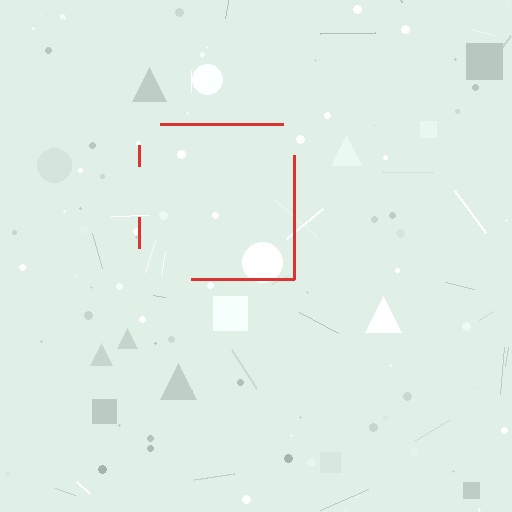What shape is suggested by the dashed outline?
The dashed outline suggests a square.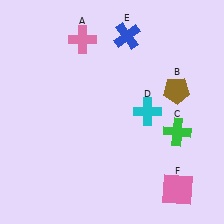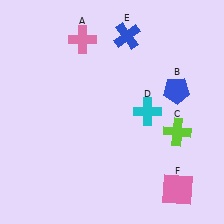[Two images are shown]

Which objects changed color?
B changed from brown to blue. C changed from green to lime.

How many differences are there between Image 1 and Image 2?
There are 2 differences between the two images.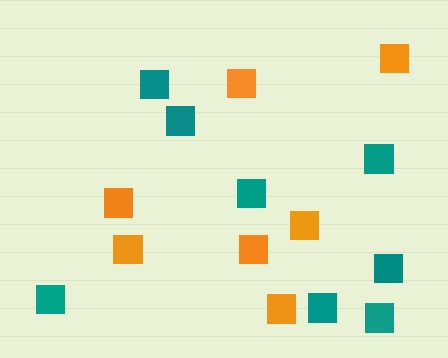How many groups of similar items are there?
There are 2 groups: one group of orange squares (7) and one group of teal squares (8).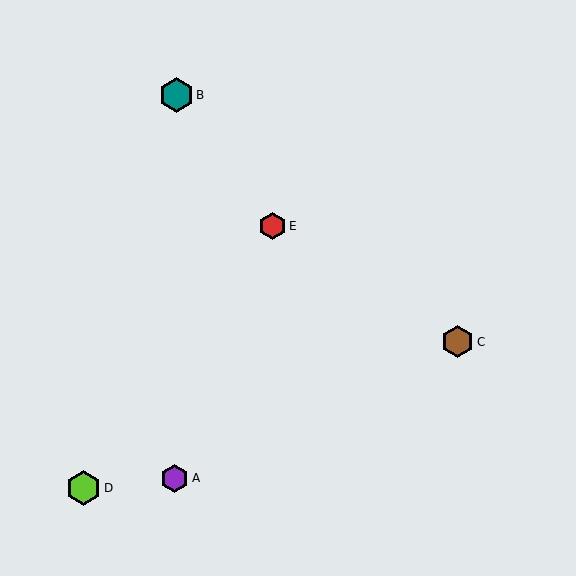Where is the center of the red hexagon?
The center of the red hexagon is at (272, 226).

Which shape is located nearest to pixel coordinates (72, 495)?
The lime hexagon (labeled D) at (84, 488) is nearest to that location.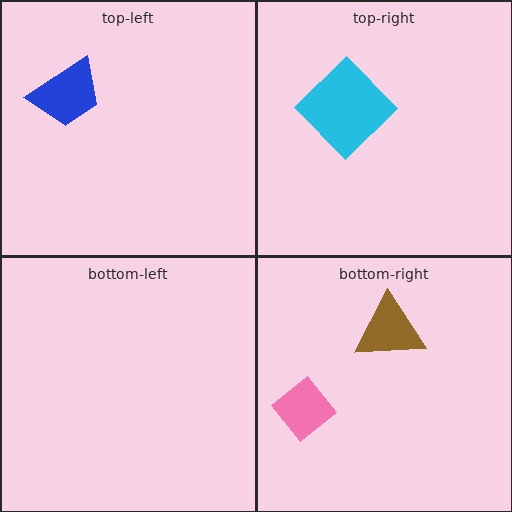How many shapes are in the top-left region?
1.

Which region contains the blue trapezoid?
The top-left region.